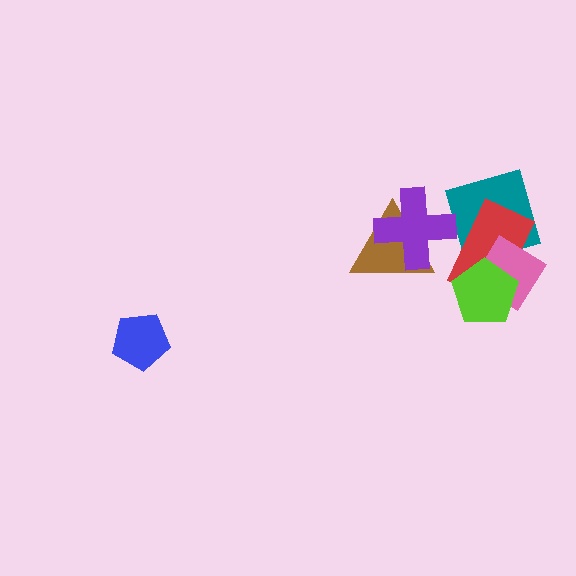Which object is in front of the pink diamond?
The lime pentagon is in front of the pink diamond.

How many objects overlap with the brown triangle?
1 object overlaps with the brown triangle.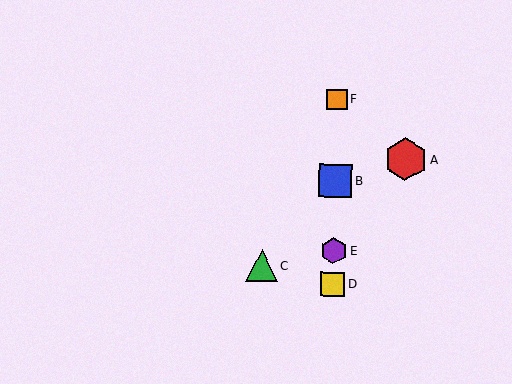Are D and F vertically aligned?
Yes, both are at x≈333.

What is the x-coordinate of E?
Object E is at x≈334.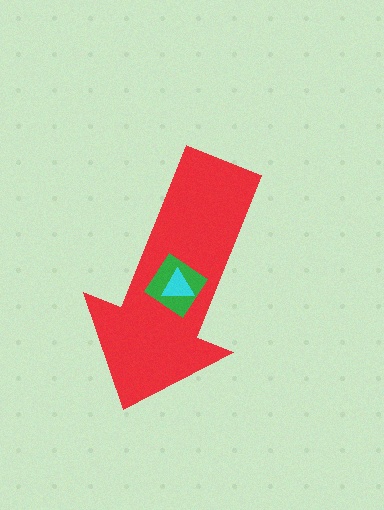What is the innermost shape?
The cyan triangle.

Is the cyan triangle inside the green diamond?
Yes.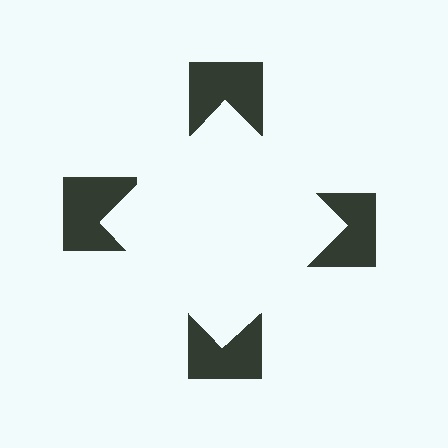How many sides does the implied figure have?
4 sides.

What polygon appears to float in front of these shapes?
An illusory square — its edges are inferred from the aligned wedge cuts in the notched squares, not physically drawn.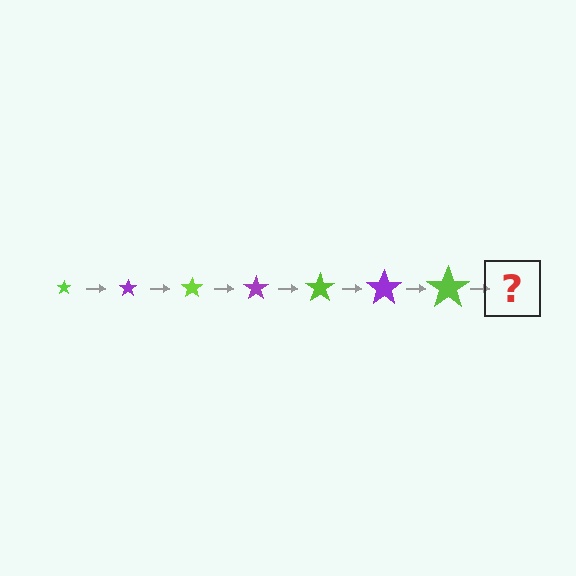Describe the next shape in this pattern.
It should be a purple star, larger than the previous one.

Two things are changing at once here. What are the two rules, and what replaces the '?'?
The two rules are that the star grows larger each step and the color cycles through lime and purple. The '?' should be a purple star, larger than the previous one.